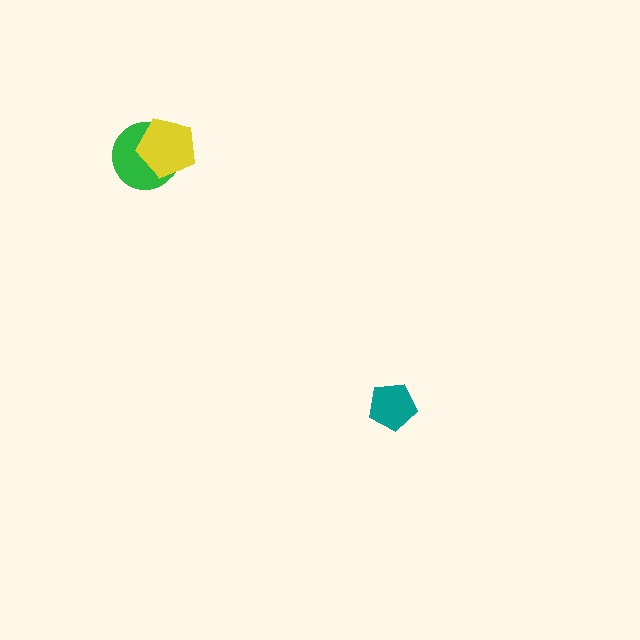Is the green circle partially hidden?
Yes, it is partially covered by another shape.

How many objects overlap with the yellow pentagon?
1 object overlaps with the yellow pentagon.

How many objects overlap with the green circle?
1 object overlaps with the green circle.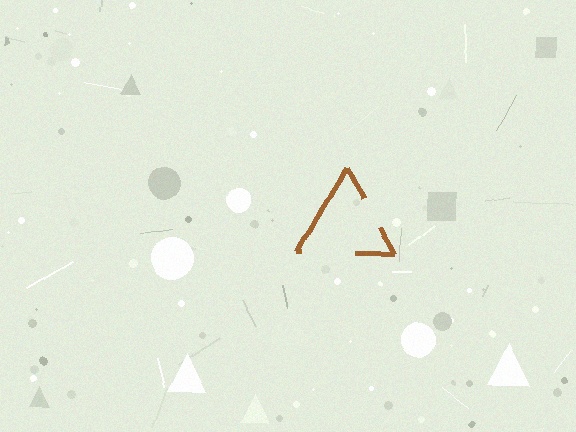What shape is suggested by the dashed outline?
The dashed outline suggests a triangle.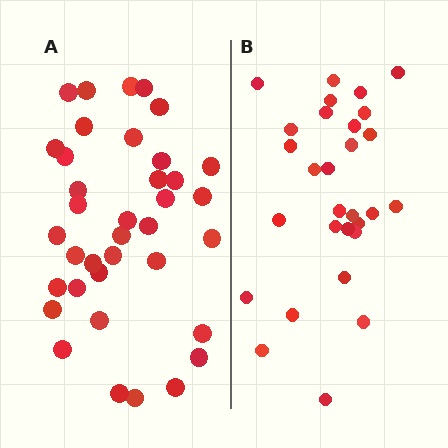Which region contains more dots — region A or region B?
Region A (the left region) has more dots.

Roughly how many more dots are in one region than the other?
Region A has roughly 8 or so more dots than region B.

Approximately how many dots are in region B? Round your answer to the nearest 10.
About 30 dots. (The exact count is 29, which rounds to 30.)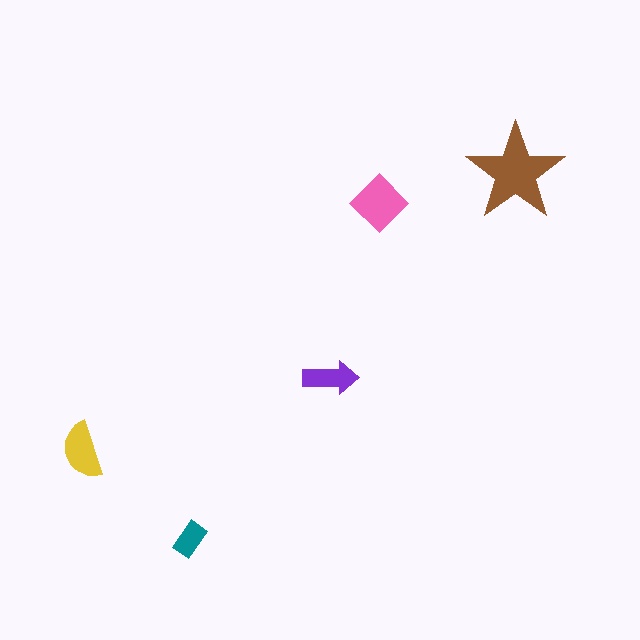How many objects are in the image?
There are 5 objects in the image.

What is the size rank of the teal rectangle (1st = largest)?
5th.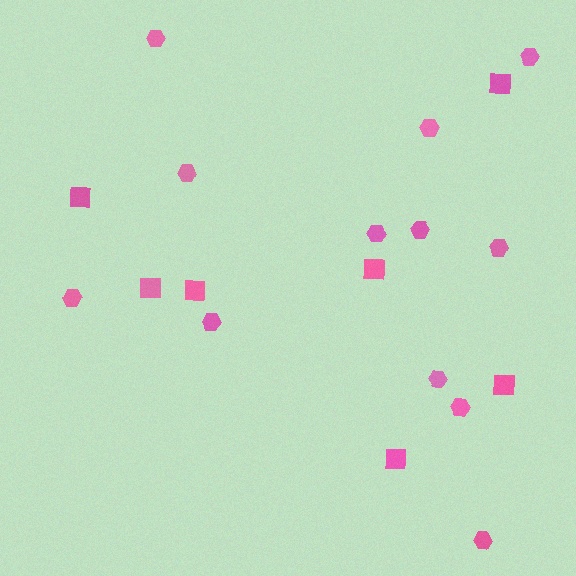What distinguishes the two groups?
There are 2 groups: one group of squares (7) and one group of hexagons (12).